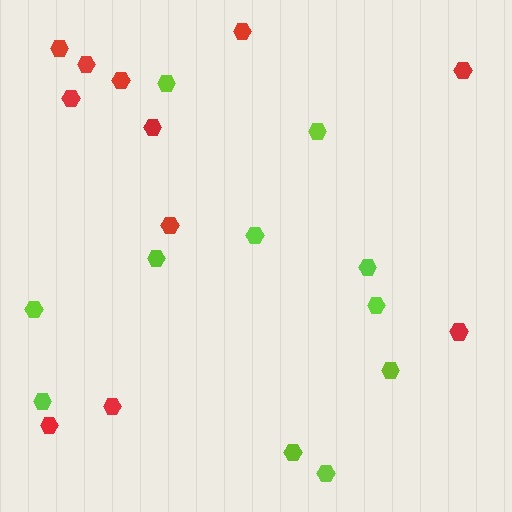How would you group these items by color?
There are 2 groups: one group of lime hexagons (11) and one group of red hexagons (11).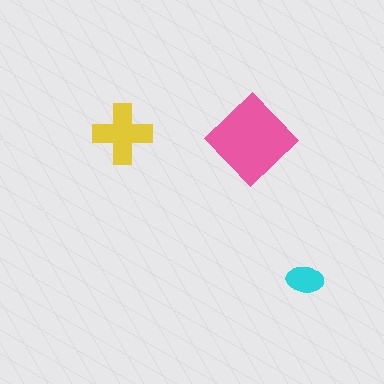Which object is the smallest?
The cyan ellipse.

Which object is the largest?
The pink diamond.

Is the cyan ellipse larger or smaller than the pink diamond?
Smaller.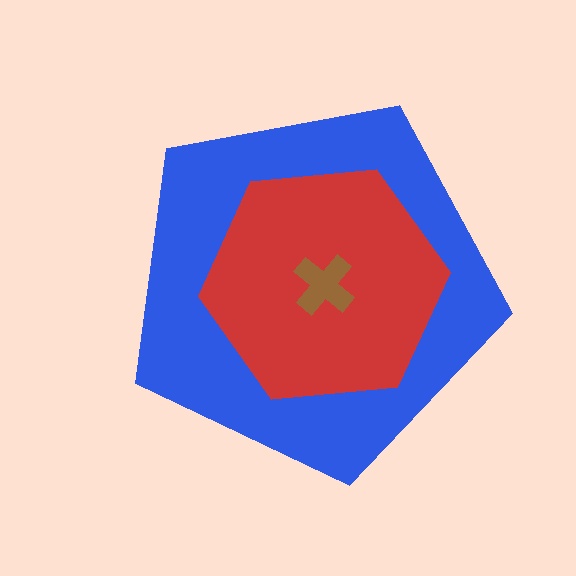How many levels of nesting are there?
3.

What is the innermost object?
The brown cross.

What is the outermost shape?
The blue pentagon.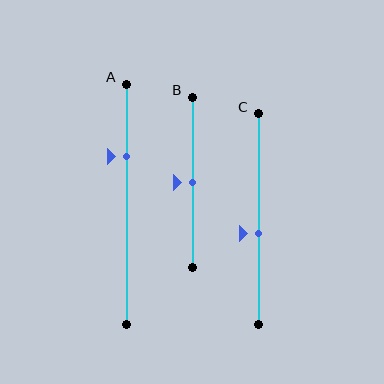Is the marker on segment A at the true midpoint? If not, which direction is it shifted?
No, the marker on segment A is shifted upward by about 20% of the segment length.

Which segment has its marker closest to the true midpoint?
Segment B has its marker closest to the true midpoint.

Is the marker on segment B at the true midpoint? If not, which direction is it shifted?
Yes, the marker on segment B is at the true midpoint.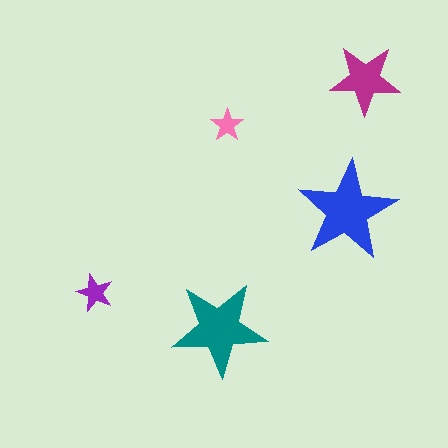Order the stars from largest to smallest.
the blue one, the teal one, the magenta one, the purple one, the pink one.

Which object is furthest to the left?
The purple star is leftmost.